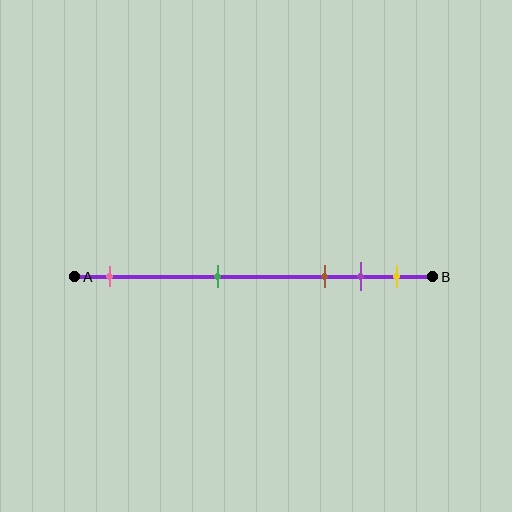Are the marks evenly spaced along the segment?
No, the marks are not evenly spaced.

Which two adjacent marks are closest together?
The purple and yellow marks are the closest adjacent pair.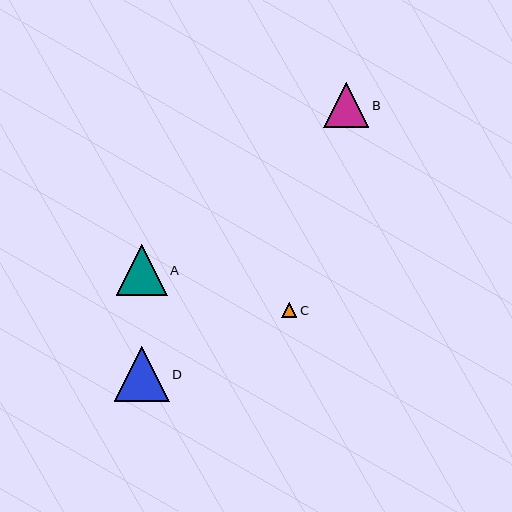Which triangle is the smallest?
Triangle C is the smallest with a size of approximately 15 pixels.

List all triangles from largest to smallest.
From largest to smallest: D, A, B, C.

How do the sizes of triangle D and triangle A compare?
Triangle D and triangle A are approximately the same size.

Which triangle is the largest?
Triangle D is the largest with a size of approximately 55 pixels.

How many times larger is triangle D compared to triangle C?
Triangle D is approximately 3.7 times the size of triangle C.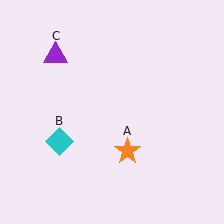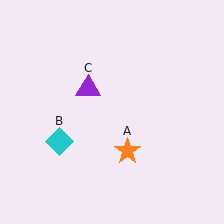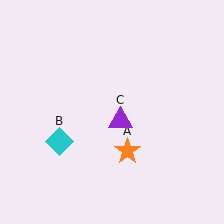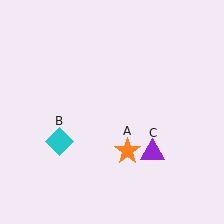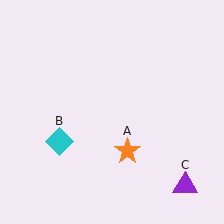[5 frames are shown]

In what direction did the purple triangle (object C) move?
The purple triangle (object C) moved down and to the right.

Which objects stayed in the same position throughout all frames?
Orange star (object A) and cyan diamond (object B) remained stationary.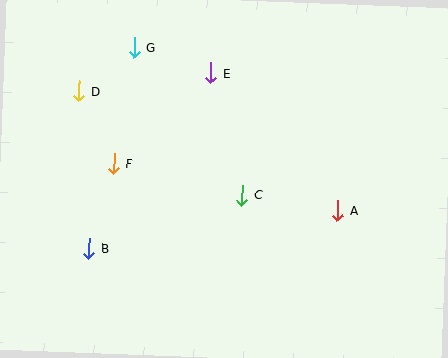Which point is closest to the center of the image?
Point C at (242, 195) is closest to the center.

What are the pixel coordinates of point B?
Point B is at (89, 248).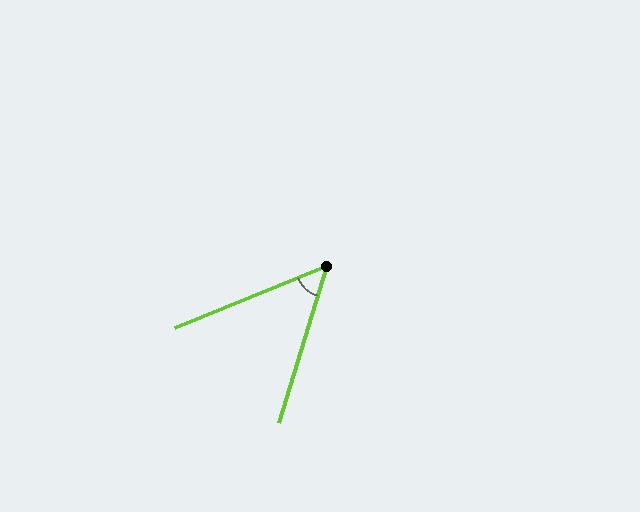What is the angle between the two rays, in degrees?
Approximately 51 degrees.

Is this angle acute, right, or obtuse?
It is acute.